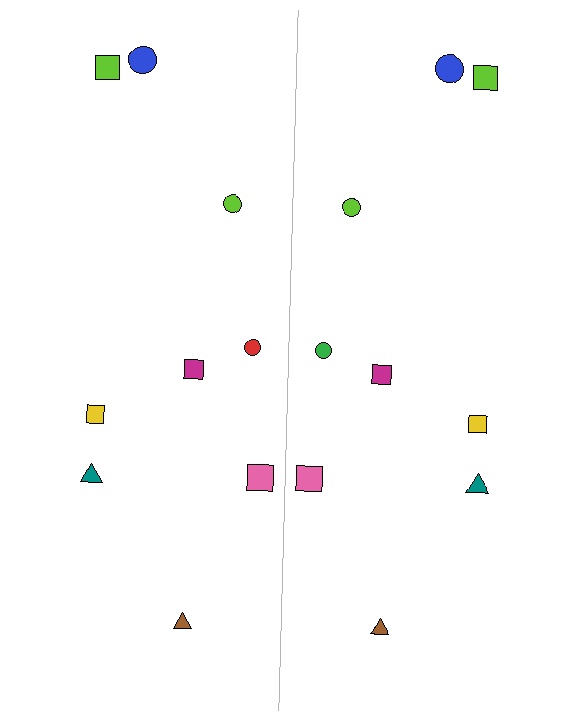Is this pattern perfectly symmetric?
No, the pattern is not perfectly symmetric. The green circle on the right side breaks the symmetry — its mirror counterpart is red.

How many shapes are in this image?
There are 18 shapes in this image.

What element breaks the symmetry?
The green circle on the right side breaks the symmetry — its mirror counterpart is red.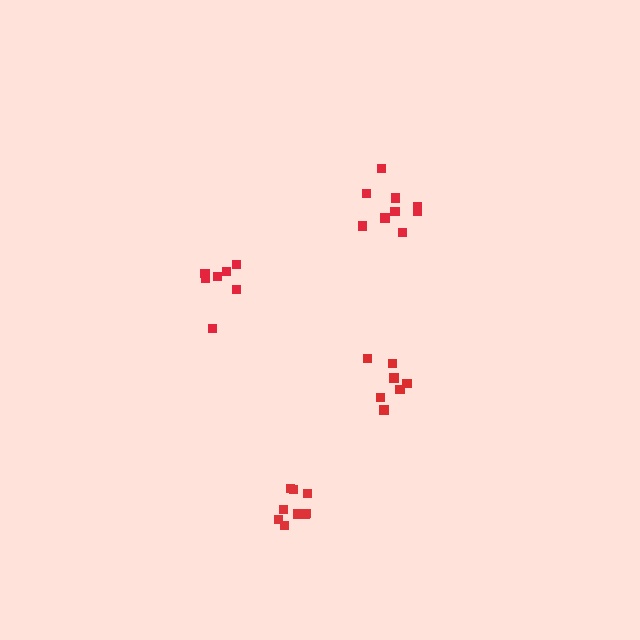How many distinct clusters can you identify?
There are 4 distinct clusters.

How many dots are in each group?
Group 1: 7 dots, Group 2: 7 dots, Group 3: 9 dots, Group 4: 9 dots (32 total).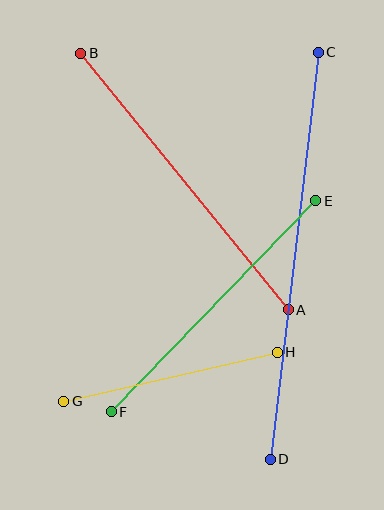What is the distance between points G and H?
The distance is approximately 219 pixels.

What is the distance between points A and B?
The distance is approximately 330 pixels.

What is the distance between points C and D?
The distance is approximately 410 pixels.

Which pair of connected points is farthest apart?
Points C and D are farthest apart.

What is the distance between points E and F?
The distance is approximately 294 pixels.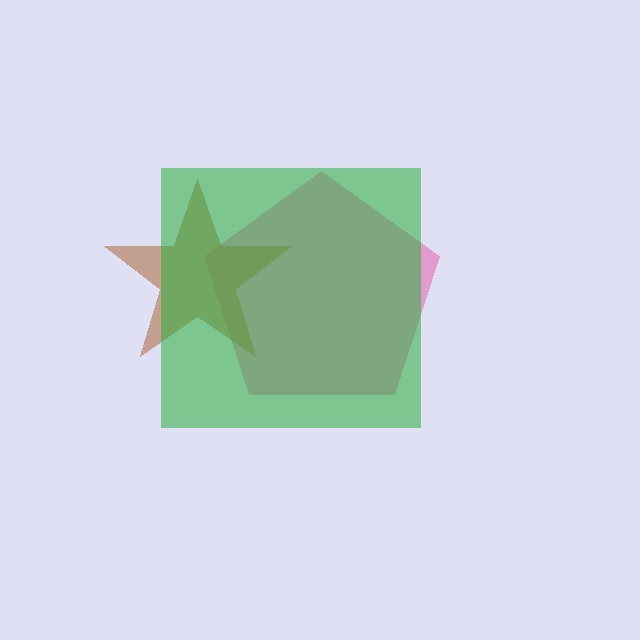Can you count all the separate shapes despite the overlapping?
Yes, there are 3 separate shapes.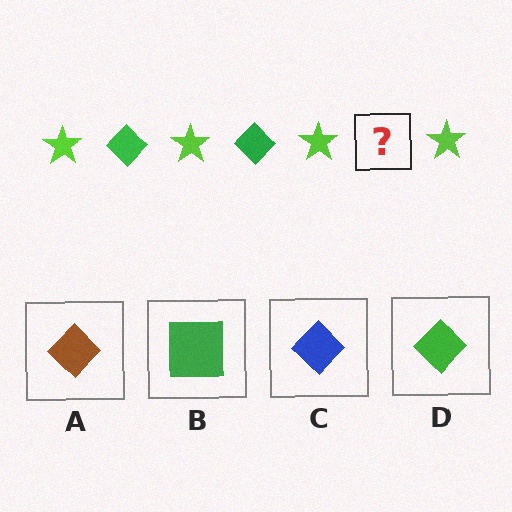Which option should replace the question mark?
Option D.